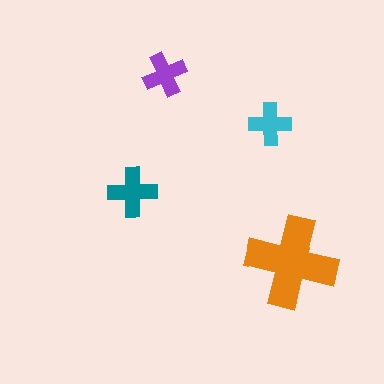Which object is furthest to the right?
The orange cross is rightmost.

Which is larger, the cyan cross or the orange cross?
The orange one.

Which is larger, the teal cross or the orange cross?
The orange one.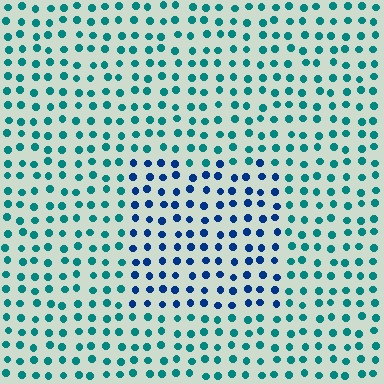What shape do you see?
I see a rectangle.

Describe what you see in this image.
The image is filled with small teal elements in a uniform arrangement. A rectangle-shaped region is visible where the elements are tinted to a slightly different hue, forming a subtle color boundary.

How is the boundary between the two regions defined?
The boundary is defined purely by a slight shift in hue (about 40 degrees). Spacing, size, and orientation are identical on both sides.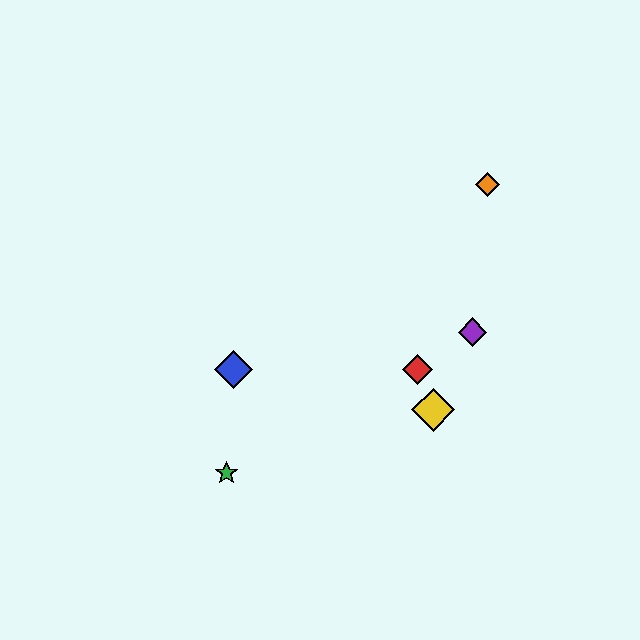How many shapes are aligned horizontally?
2 shapes (the red diamond, the blue diamond) are aligned horizontally.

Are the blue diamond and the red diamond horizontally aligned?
Yes, both are at y≈370.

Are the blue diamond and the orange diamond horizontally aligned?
No, the blue diamond is at y≈370 and the orange diamond is at y≈185.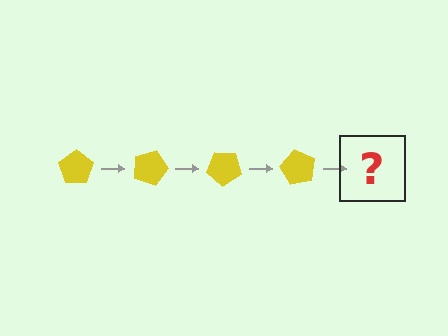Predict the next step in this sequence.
The next step is a yellow pentagon rotated 80 degrees.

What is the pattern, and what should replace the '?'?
The pattern is that the pentagon rotates 20 degrees each step. The '?' should be a yellow pentagon rotated 80 degrees.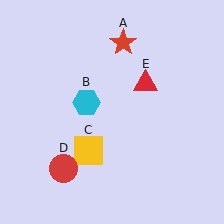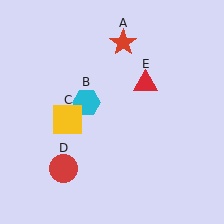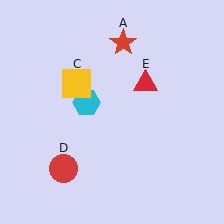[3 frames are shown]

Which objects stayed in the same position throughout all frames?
Red star (object A) and cyan hexagon (object B) and red circle (object D) and red triangle (object E) remained stationary.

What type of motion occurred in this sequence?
The yellow square (object C) rotated clockwise around the center of the scene.